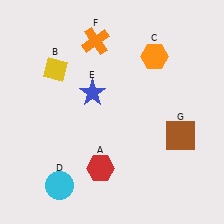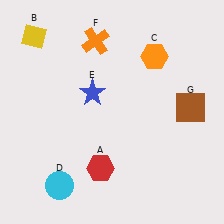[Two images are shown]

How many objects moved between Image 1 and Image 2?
2 objects moved between the two images.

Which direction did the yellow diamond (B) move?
The yellow diamond (B) moved up.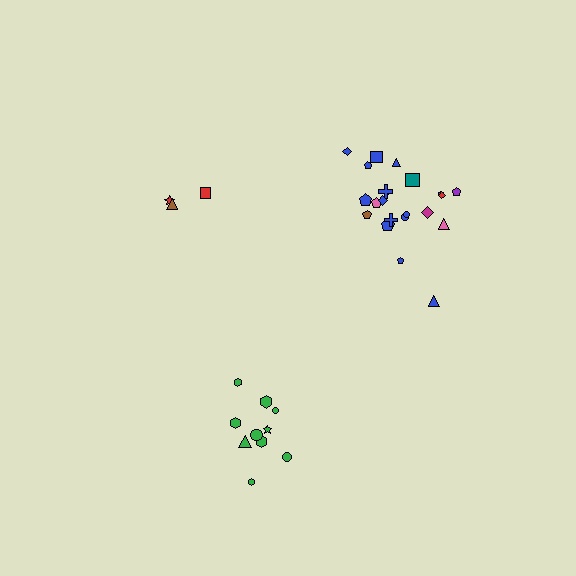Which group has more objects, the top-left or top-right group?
The top-right group.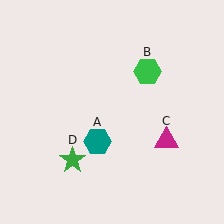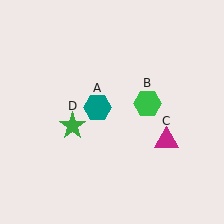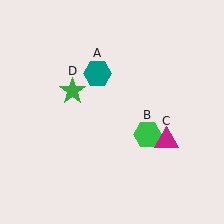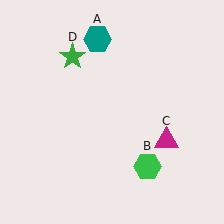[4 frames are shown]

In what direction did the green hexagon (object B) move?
The green hexagon (object B) moved down.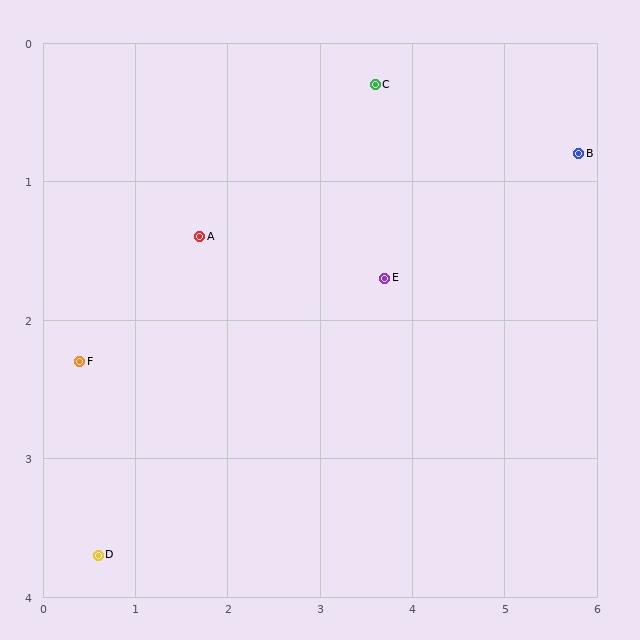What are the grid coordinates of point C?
Point C is at approximately (3.6, 0.3).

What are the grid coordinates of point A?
Point A is at approximately (1.7, 1.4).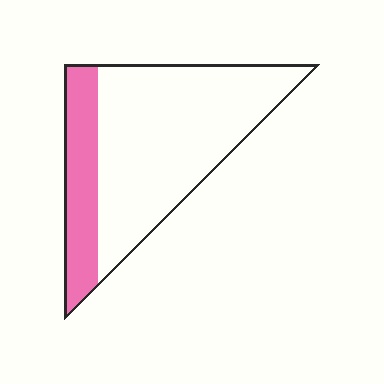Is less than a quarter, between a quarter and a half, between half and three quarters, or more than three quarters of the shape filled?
Less than a quarter.